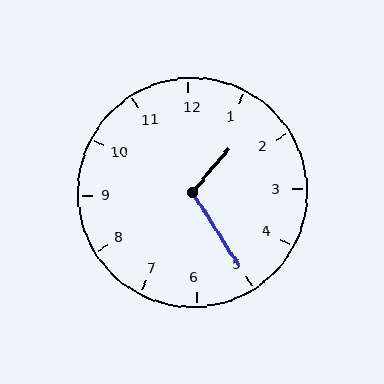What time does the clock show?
1:25.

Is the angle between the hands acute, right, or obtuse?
It is obtuse.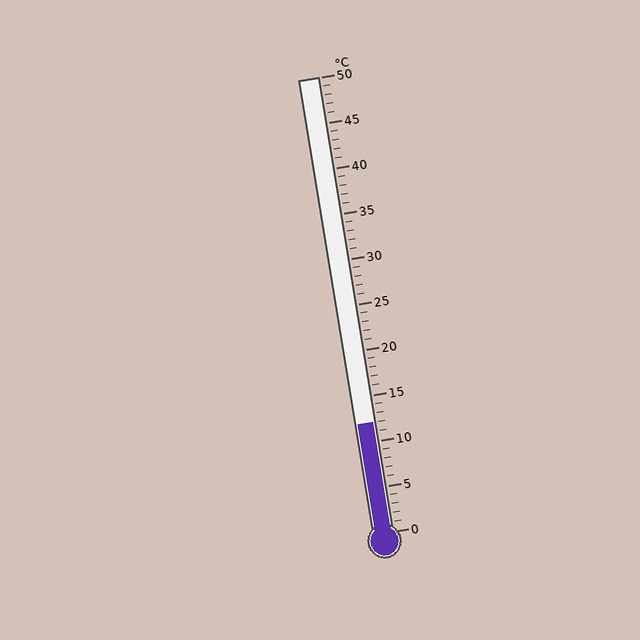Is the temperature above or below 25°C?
The temperature is below 25°C.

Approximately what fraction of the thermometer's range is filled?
The thermometer is filled to approximately 25% of its range.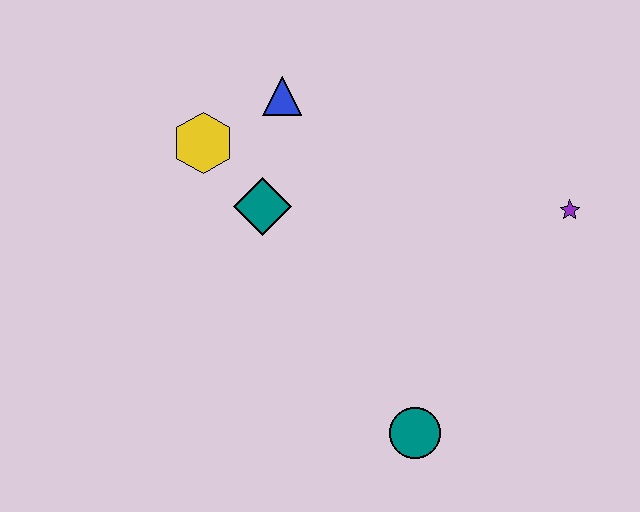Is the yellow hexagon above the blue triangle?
No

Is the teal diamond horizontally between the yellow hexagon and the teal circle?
Yes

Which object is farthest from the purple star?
The yellow hexagon is farthest from the purple star.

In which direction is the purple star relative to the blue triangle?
The purple star is to the right of the blue triangle.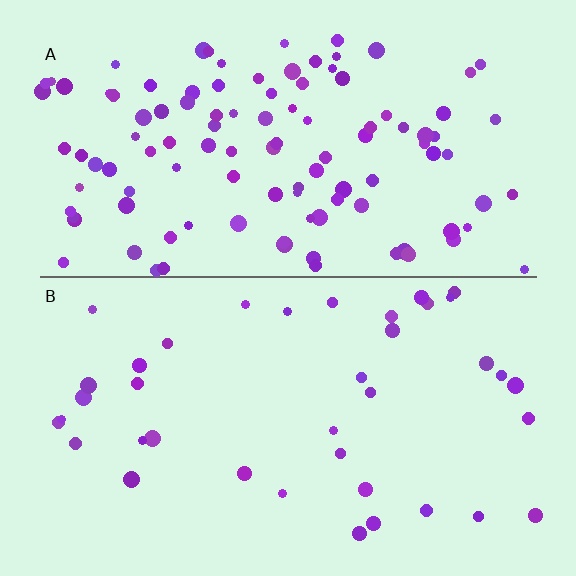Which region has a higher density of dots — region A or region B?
A (the top).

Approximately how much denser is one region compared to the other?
Approximately 2.9× — region A over region B.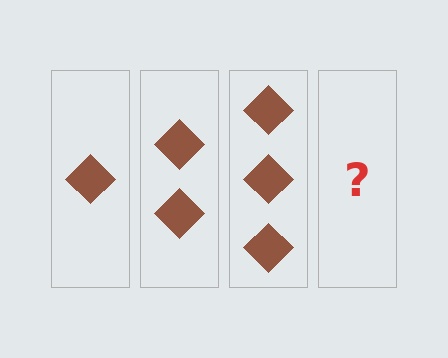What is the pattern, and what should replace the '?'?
The pattern is that each step adds one more diamond. The '?' should be 4 diamonds.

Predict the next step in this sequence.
The next step is 4 diamonds.